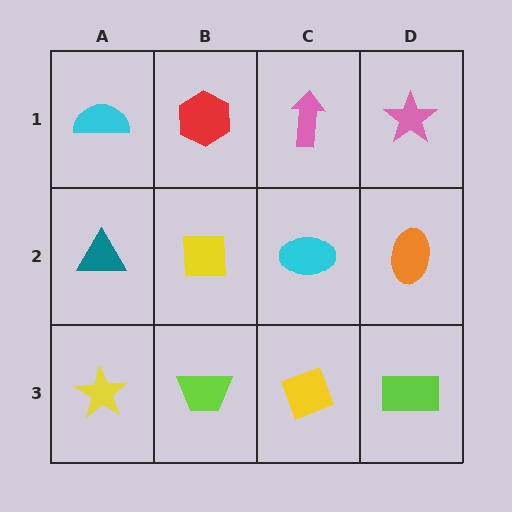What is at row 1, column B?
A red hexagon.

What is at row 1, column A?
A cyan semicircle.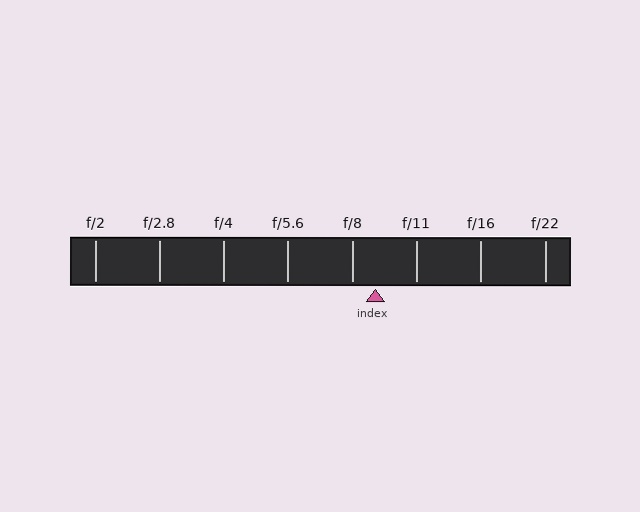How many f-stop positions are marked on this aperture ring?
There are 8 f-stop positions marked.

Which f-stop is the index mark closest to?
The index mark is closest to f/8.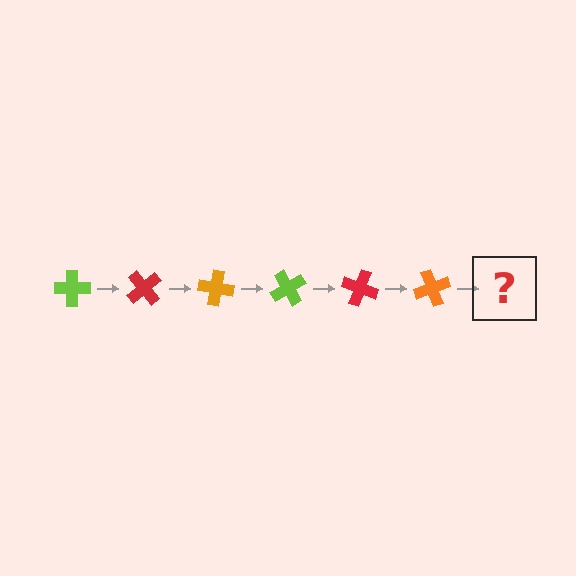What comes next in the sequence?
The next element should be a lime cross, rotated 300 degrees from the start.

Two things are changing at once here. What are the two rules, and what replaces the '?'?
The two rules are that it rotates 50 degrees each step and the color cycles through lime, red, and orange. The '?' should be a lime cross, rotated 300 degrees from the start.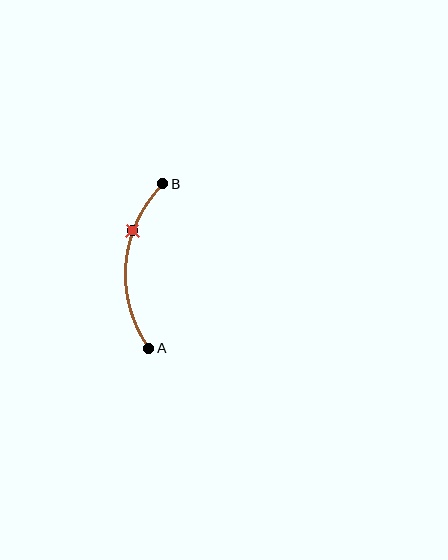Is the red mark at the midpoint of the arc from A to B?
No. The red mark lies on the arc but is closer to endpoint B. The arc midpoint would be at the point on the curve equidistant along the arc from both A and B.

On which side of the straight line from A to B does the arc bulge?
The arc bulges to the left of the straight line connecting A and B.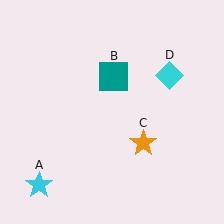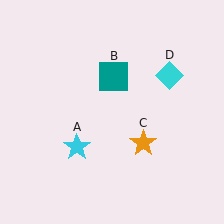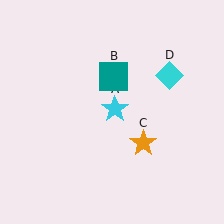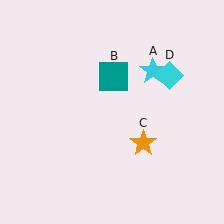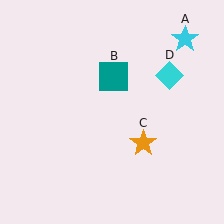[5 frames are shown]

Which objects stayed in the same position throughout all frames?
Teal square (object B) and orange star (object C) and cyan diamond (object D) remained stationary.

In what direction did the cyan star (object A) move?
The cyan star (object A) moved up and to the right.